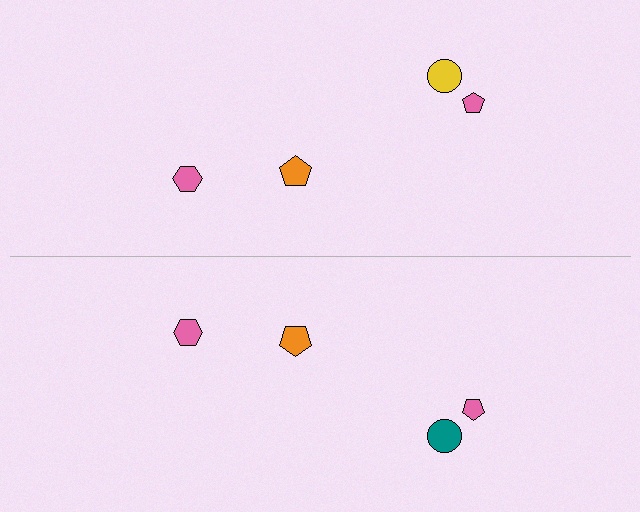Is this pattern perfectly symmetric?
No, the pattern is not perfectly symmetric. The teal circle on the bottom side breaks the symmetry — its mirror counterpart is yellow.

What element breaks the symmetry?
The teal circle on the bottom side breaks the symmetry — its mirror counterpart is yellow.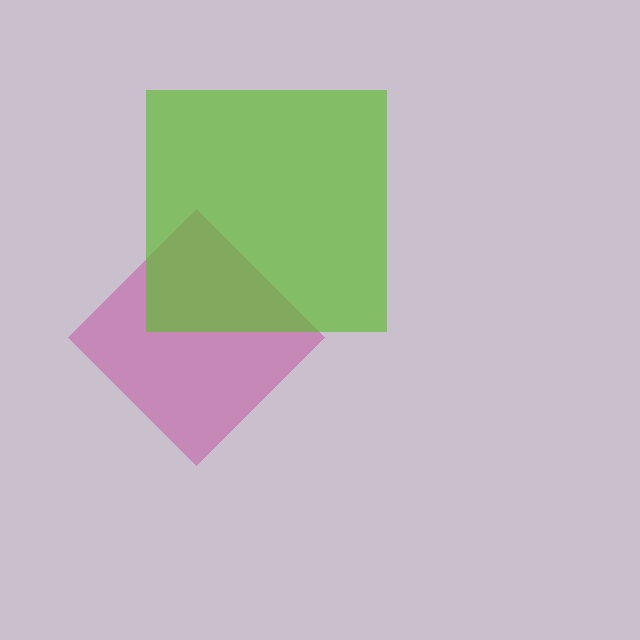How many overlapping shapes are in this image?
There are 2 overlapping shapes in the image.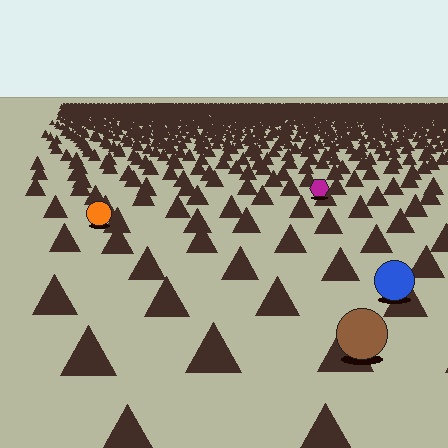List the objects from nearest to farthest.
From nearest to farthest: the brown circle, the blue circle, the orange circle, the magenta hexagon.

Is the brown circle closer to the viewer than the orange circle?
Yes. The brown circle is closer — you can tell from the texture gradient: the ground texture is coarser near it.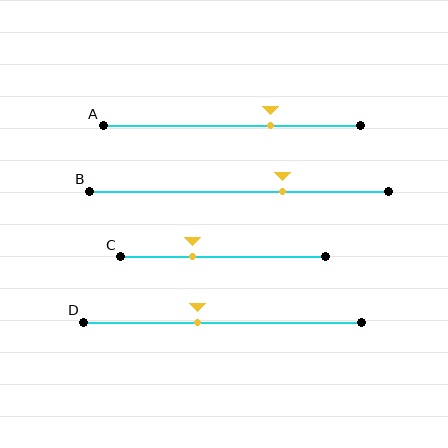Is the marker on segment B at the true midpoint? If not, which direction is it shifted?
No, the marker on segment B is shifted to the right by about 15% of the segment length.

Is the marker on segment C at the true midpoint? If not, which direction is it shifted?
No, the marker on segment C is shifted to the left by about 15% of the segment length.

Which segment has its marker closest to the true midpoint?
Segment D has its marker closest to the true midpoint.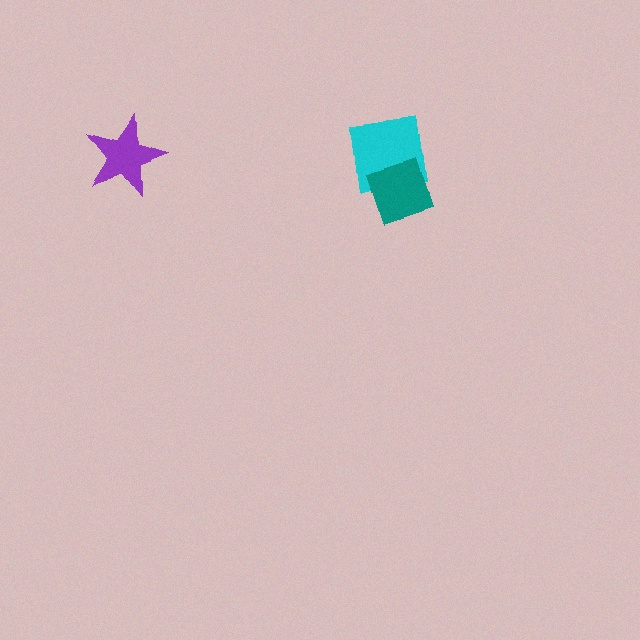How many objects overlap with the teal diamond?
1 object overlaps with the teal diamond.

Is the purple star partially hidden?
No, no other shape covers it.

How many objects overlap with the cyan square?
1 object overlaps with the cyan square.